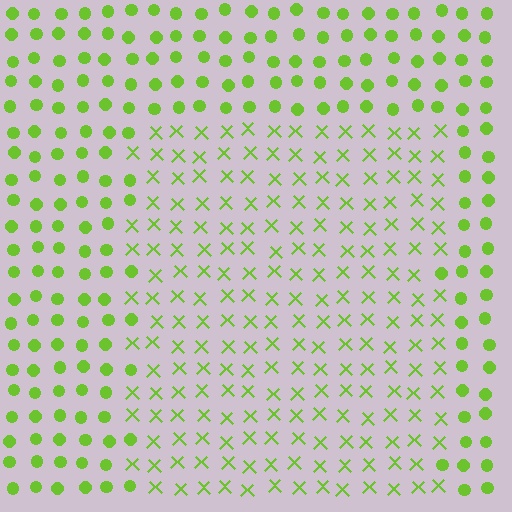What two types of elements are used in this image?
The image uses X marks inside the rectangle region and circles outside it.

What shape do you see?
I see a rectangle.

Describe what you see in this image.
The image is filled with small lime elements arranged in a uniform grid. A rectangle-shaped region contains X marks, while the surrounding area contains circles. The boundary is defined purely by the change in element shape.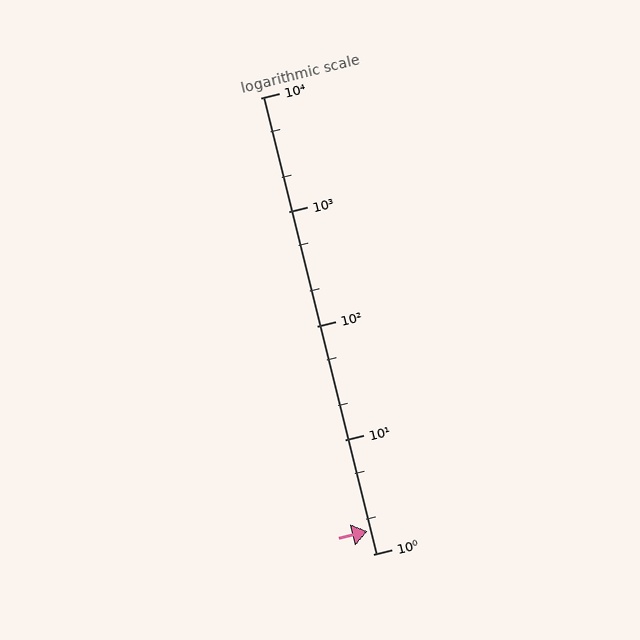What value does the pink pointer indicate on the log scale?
The pointer indicates approximately 1.6.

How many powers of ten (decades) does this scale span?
The scale spans 4 decades, from 1 to 10000.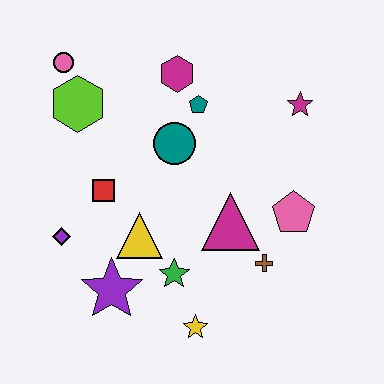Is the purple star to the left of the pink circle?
No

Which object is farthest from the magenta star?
The purple diamond is farthest from the magenta star.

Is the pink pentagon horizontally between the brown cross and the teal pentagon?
No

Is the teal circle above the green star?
Yes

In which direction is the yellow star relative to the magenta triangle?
The yellow star is below the magenta triangle.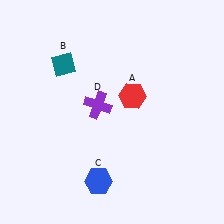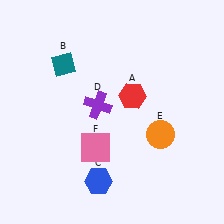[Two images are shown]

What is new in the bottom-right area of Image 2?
An orange circle (E) was added in the bottom-right area of Image 2.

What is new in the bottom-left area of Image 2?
A pink square (F) was added in the bottom-left area of Image 2.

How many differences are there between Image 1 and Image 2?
There are 2 differences between the two images.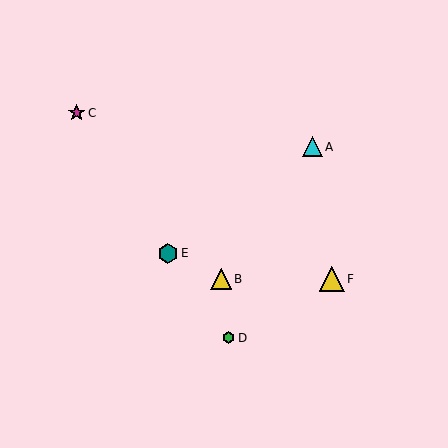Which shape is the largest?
The yellow triangle (labeled F) is the largest.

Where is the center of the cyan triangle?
The center of the cyan triangle is at (312, 147).